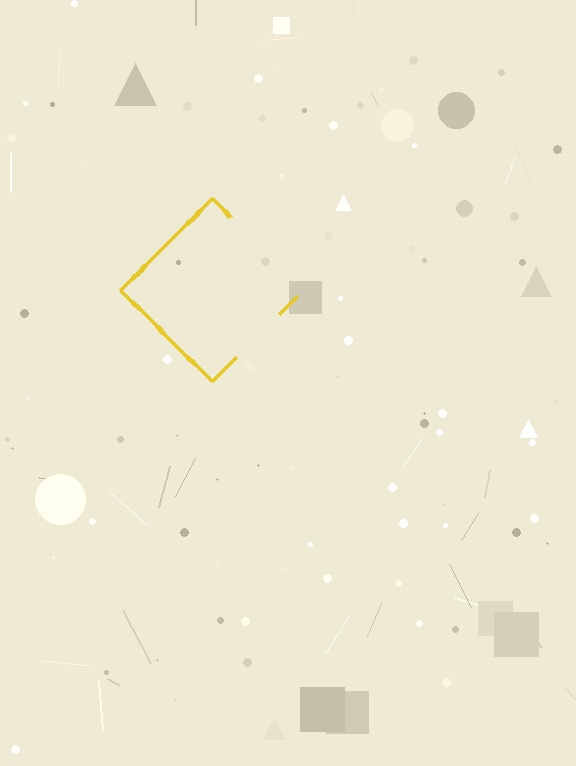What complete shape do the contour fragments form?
The contour fragments form a diamond.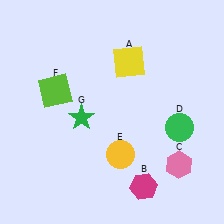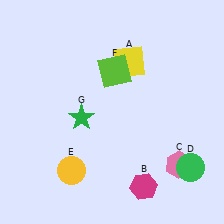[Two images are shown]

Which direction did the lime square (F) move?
The lime square (F) moved right.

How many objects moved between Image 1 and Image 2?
3 objects moved between the two images.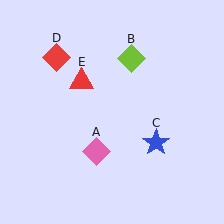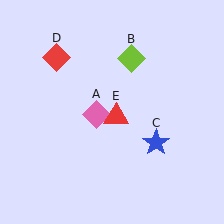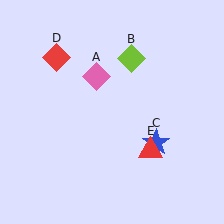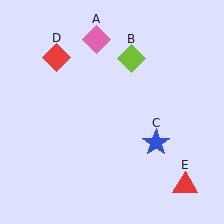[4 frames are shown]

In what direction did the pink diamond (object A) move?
The pink diamond (object A) moved up.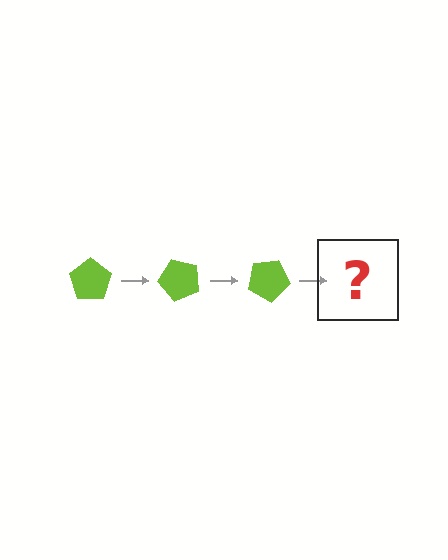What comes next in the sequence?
The next element should be a lime pentagon rotated 150 degrees.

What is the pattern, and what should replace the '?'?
The pattern is that the pentagon rotates 50 degrees each step. The '?' should be a lime pentagon rotated 150 degrees.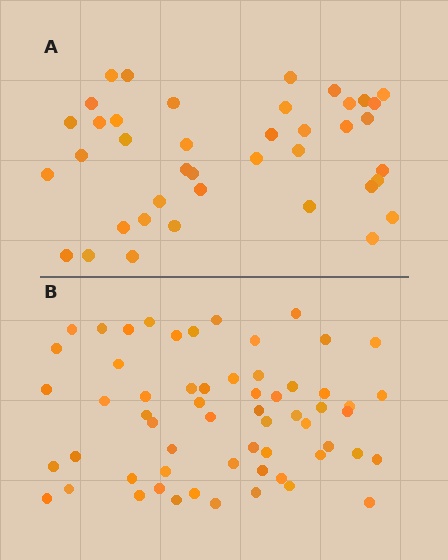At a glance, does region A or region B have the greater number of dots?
Region B (the bottom region) has more dots.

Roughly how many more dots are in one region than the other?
Region B has approximately 20 more dots than region A.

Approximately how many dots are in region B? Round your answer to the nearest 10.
About 60 dots.